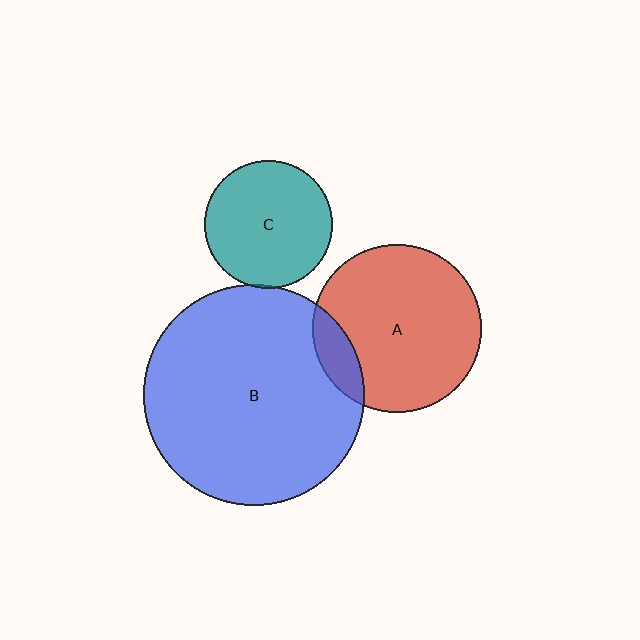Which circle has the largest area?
Circle B (blue).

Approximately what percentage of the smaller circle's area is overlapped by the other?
Approximately 15%.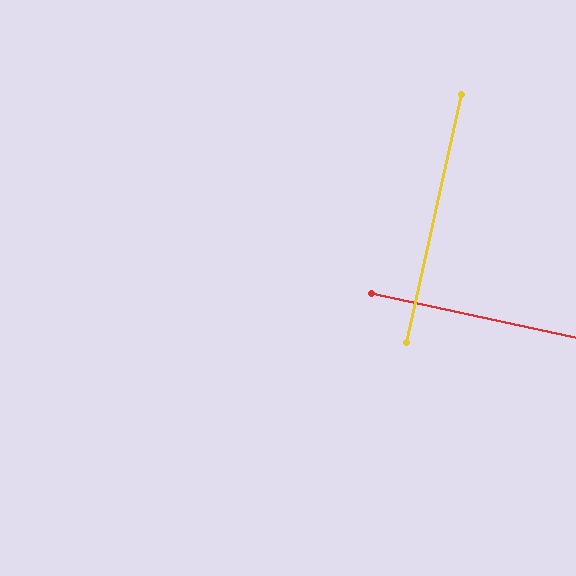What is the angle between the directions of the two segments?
Approximately 90 degrees.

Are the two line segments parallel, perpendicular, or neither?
Perpendicular — they meet at approximately 90°.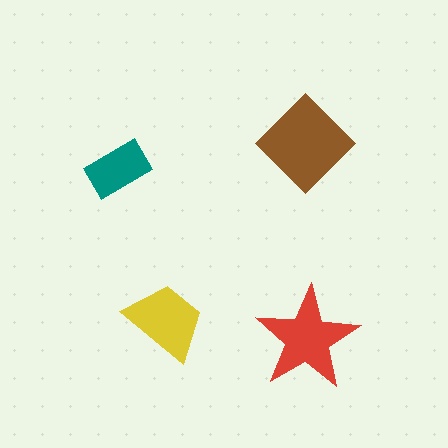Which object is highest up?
The brown diamond is topmost.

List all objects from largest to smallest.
The brown diamond, the red star, the yellow trapezoid, the teal rectangle.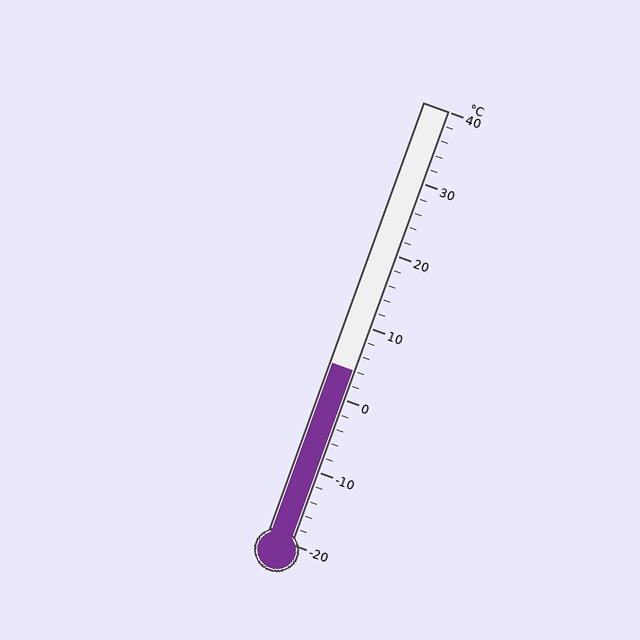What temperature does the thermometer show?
The thermometer shows approximately 4°C.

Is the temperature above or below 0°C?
The temperature is above 0°C.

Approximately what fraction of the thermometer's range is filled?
The thermometer is filled to approximately 40% of its range.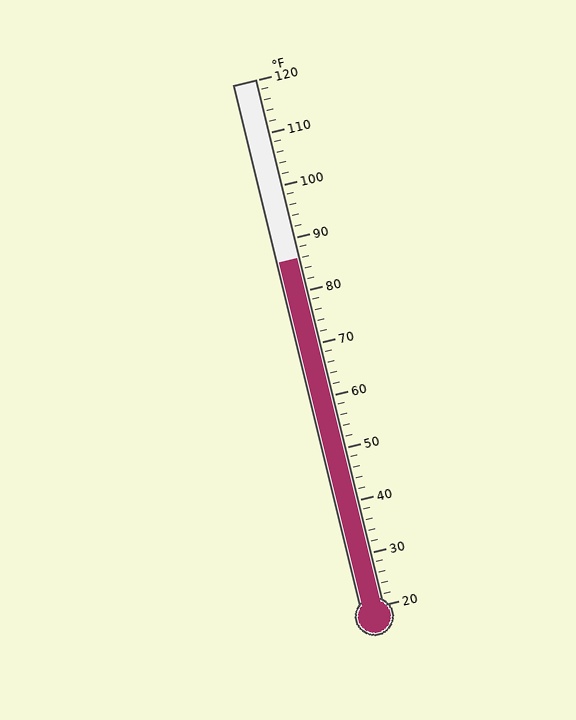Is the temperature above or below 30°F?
The temperature is above 30°F.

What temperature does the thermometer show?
The thermometer shows approximately 86°F.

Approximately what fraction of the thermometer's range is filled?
The thermometer is filled to approximately 65% of its range.